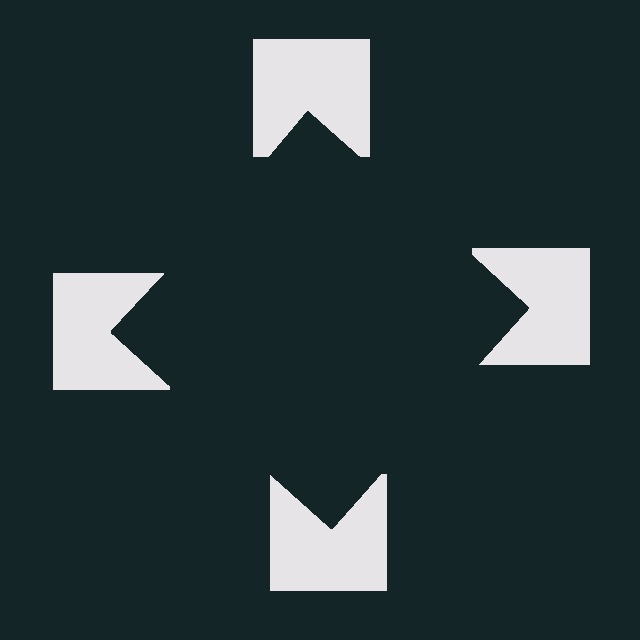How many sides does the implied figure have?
4 sides.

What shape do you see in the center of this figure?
An illusory square — its edges are inferred from the aligned wedge cuts in the notched squares, not physically drawn.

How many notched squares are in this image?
There are 4 — one at each vertex of the illusory square.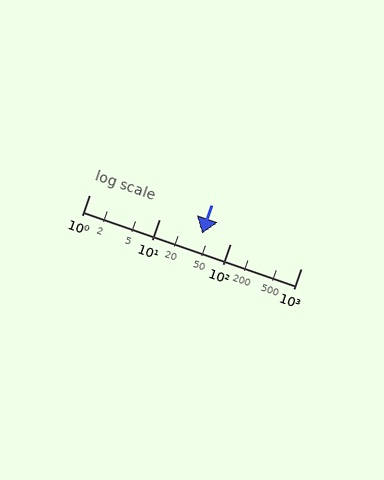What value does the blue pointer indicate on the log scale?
The pointer indicates approximately 40.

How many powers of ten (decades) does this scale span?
The scale spans 3 decades, from 1 to 1000.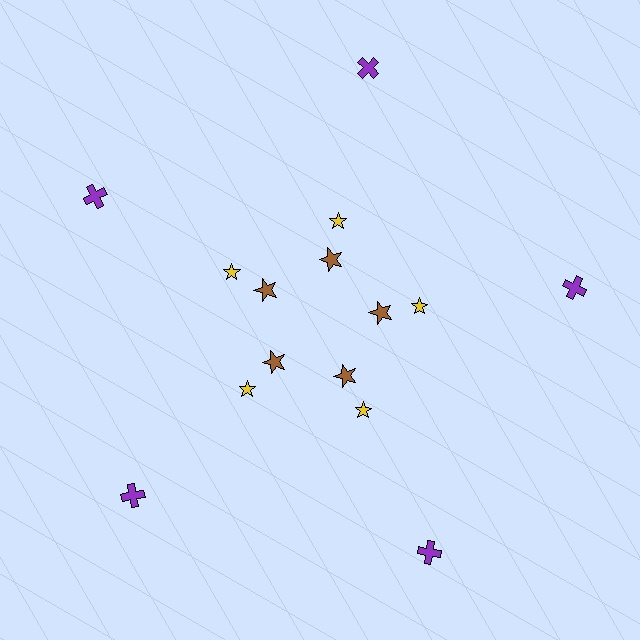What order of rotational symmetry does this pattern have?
This pattern has 5-fold rotational symmetry.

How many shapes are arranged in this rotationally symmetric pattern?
There are 15 shapes, arranged in 5 groups of 3.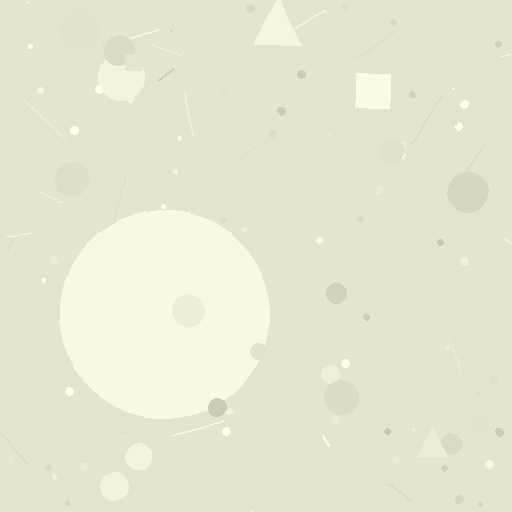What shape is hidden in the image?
A circle is hidden in the image.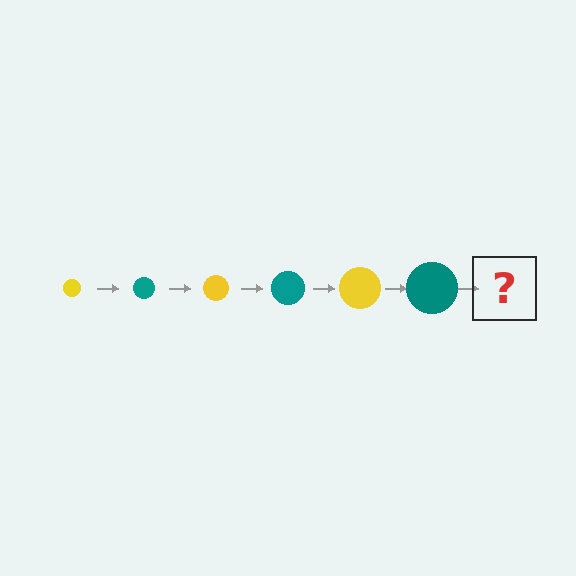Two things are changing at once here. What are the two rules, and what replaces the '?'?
The two rules are that the circle grows larger each step and the color cycles through yellow and teal. The '?' should be a yellow circle, larger than the previous one.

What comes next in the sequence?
The next element should be a yellow circle, larger than the previous one.